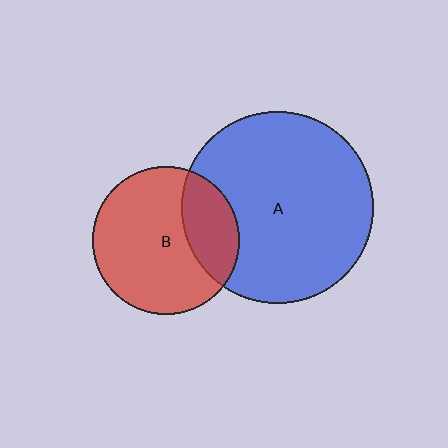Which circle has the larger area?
Circle A (blue).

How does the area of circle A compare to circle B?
Approximately 1.7 times.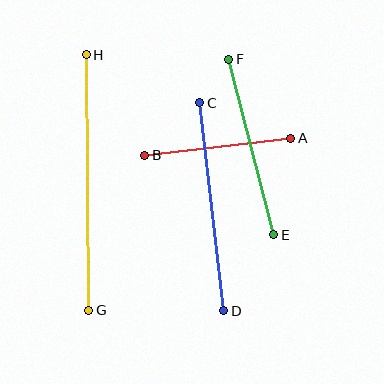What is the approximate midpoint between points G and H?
The midpoint is at approximately (87, 182) pixels.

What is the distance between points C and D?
The distance is approximately 209 pixels.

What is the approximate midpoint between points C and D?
The midpoint is at approximately (212, 207) pixels.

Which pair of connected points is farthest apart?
Points G and H are farthest apart.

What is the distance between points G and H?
The distance is approximately 256 pixels.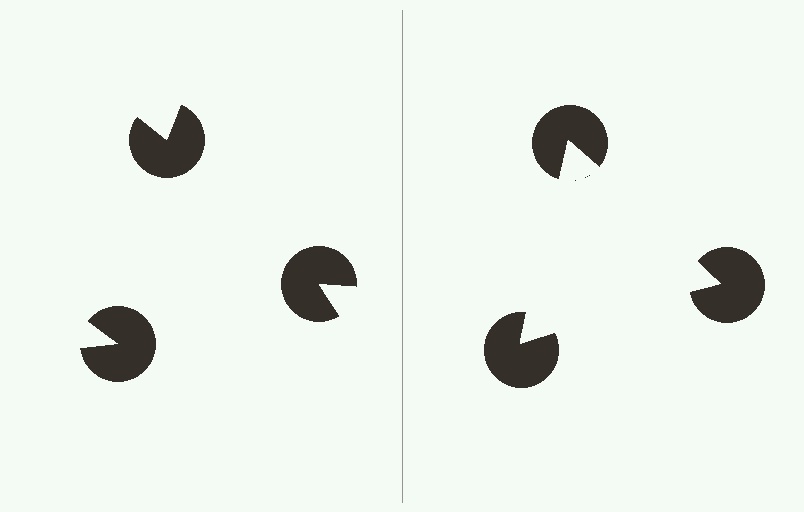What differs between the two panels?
The pac-man discs are positioned identically on both sides; only the wedge orientations differ. On the right they align to a triangle; on the left they are misaligned.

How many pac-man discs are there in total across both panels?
6 — 3 on each side.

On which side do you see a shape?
An illusory triangle appears on the right side. On the left side the wedge cuts are rotated, so no coherent shape forms.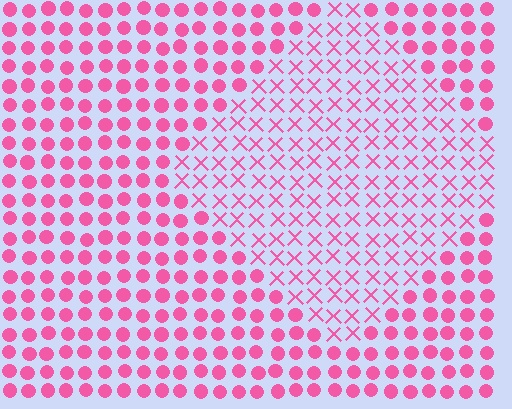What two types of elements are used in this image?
The image uses X marks inside the diamond region and circles outside it.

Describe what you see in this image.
The image is filled with small pink elements arranged in a uniform grid. A diamond-shaped region contains X marks, while the surrounding area contains circles. The boundary is defined purely by the change in element shape.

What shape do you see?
I see a diamond.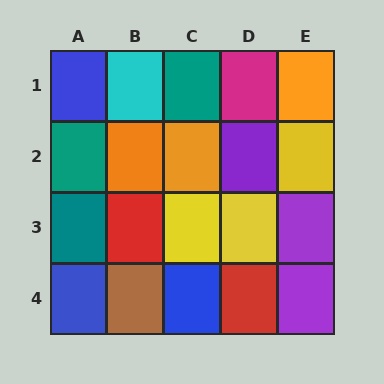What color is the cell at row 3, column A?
Teal.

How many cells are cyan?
1 cell is cyan.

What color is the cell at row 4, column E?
Purple.